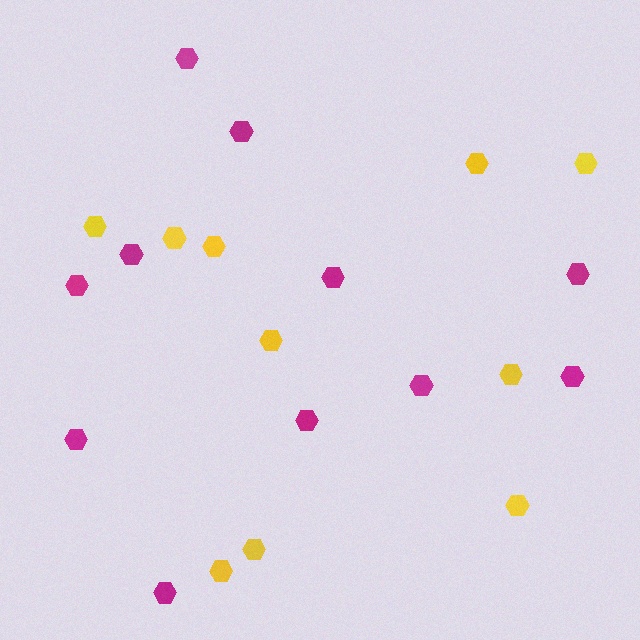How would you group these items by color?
There are 2 groups: one group of yellow hexagons (10) and one group of magenta hexagons (11).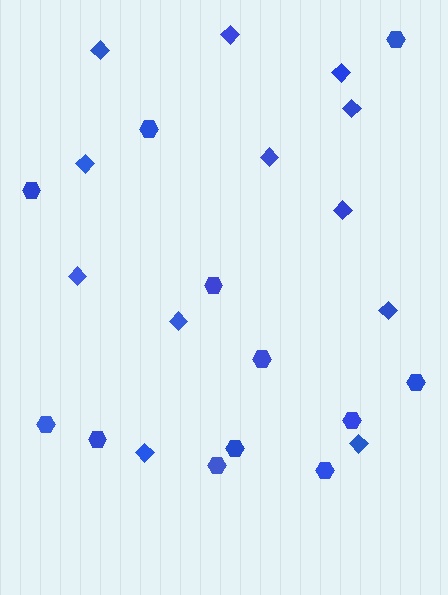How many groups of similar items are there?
There are 2 groups: one group of diamonds (12) and one group of hexagons (12).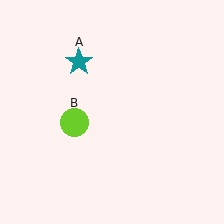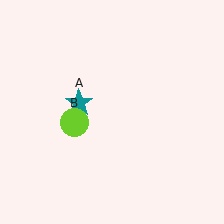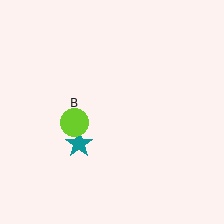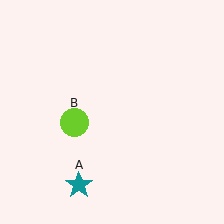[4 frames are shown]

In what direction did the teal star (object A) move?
The teal star (object A) moved down.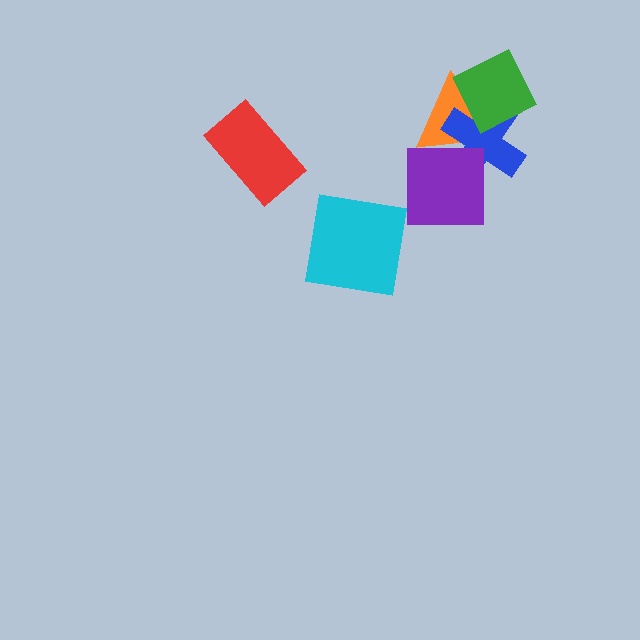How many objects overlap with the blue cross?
3 objects overlap with the blue cross.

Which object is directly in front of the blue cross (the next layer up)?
The green diamond is directly in front of the blue cross.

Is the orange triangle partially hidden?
Yes, it is partially covered by another shape.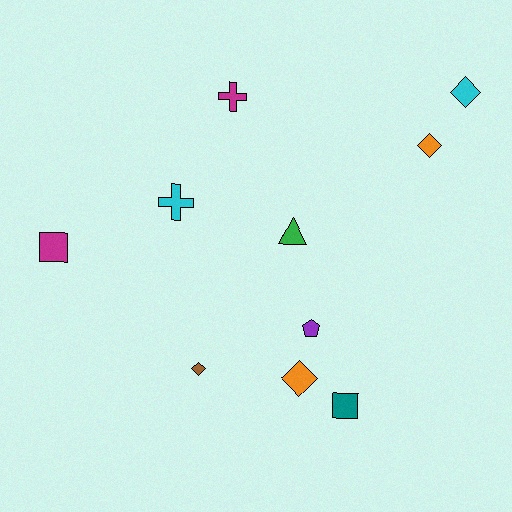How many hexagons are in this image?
There are no hexagons.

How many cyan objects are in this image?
There are 2 cyan objects.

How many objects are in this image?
There are 10 objects.